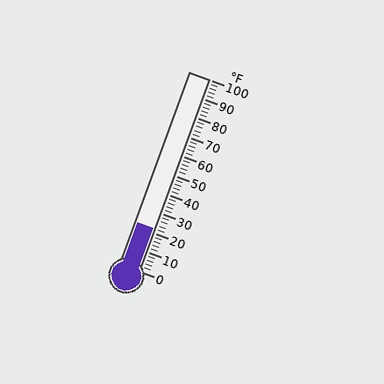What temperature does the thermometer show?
The thermometer shows approximately 22°F.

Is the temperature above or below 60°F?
The temperature is below 60°F.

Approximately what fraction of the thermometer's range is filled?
The thermometer is filled to approximately 20% of its range.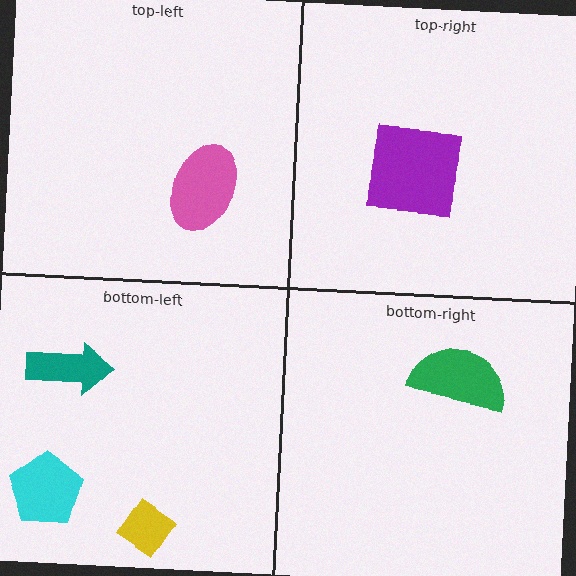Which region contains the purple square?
The top-right region.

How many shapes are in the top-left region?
1.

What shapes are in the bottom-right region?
The green semicircle.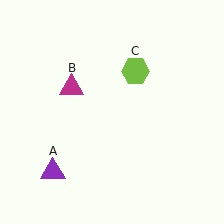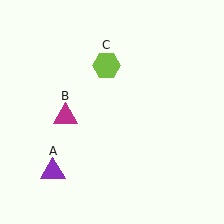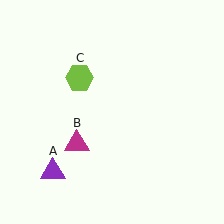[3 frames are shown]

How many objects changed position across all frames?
2 objects changed position: magenta triangle (object B), lime hexagon (object C).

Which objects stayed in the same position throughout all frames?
Purple triangle (object A) remained stationary.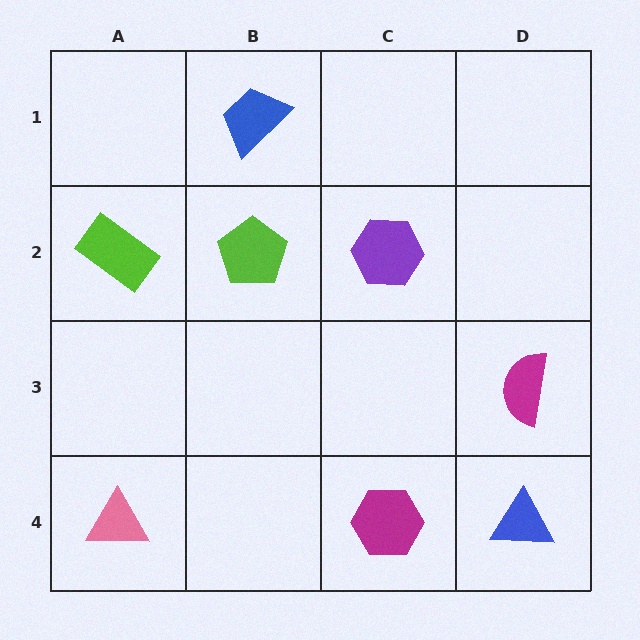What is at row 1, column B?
A blue trapezoid.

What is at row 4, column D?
A blue triangle.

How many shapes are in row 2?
3 shapes.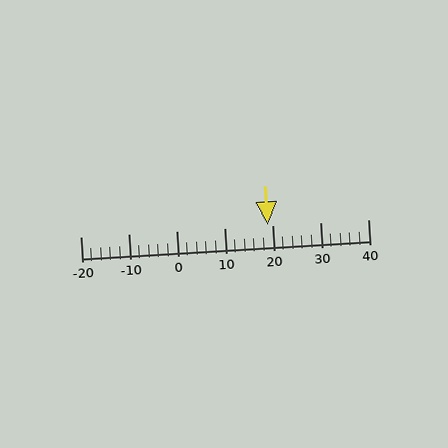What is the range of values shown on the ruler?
The ruler shows values from -20 to 40.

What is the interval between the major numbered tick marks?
The major tick marks are spaced 10 units apart.